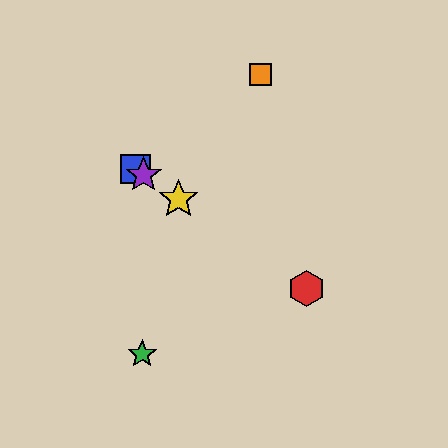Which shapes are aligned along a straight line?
The red hexagon, the blue square, the yellow star, the purple star are aligned along a straight line.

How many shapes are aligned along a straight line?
4 shapes (the red hexagon, the blue square, the yellow star, the purple star) are aligned along a straight line.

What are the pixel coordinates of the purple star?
The purple star is at (144, 175).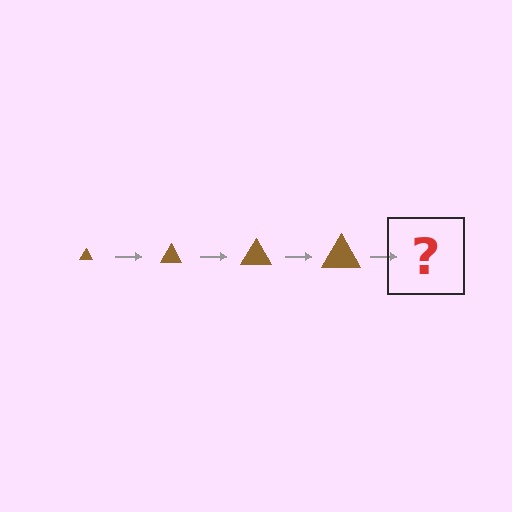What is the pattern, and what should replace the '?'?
The pattern is that the triangle gets progressively larger each step. The '?' should be a brown triangle, larger than the previous one.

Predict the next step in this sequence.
The next step is a brown triangle, larger than the previous one.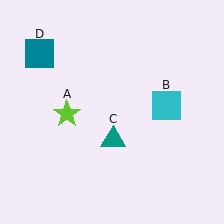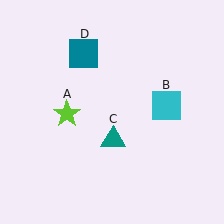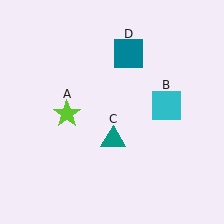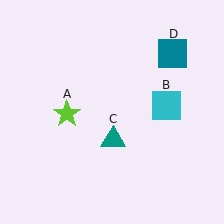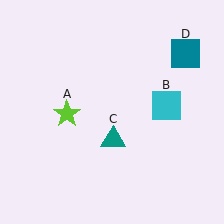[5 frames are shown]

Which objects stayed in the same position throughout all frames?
Lime star (object A) and cyan square (object B) and teal triangle (object C) remained stationary.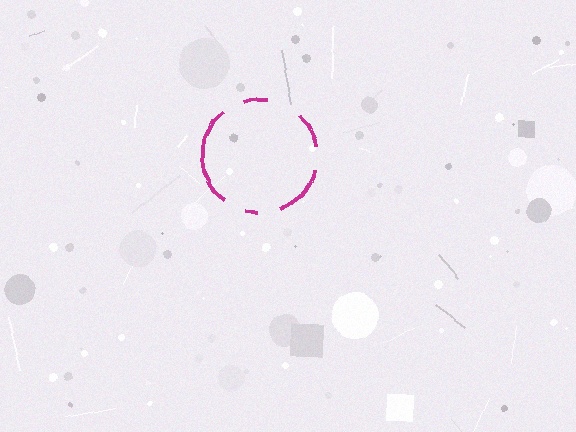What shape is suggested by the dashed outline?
The dashed outline suggests a circle.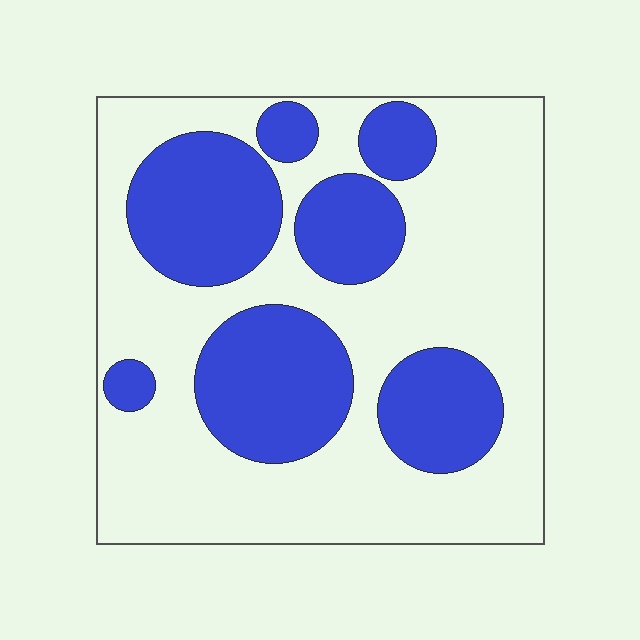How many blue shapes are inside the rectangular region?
7.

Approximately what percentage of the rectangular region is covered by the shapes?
Approximately 35%.